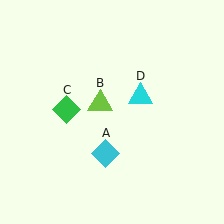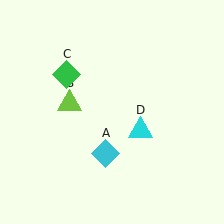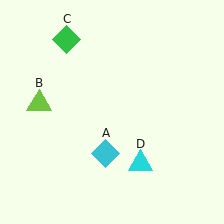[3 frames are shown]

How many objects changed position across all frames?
3 objects changed position: lime triangle (object B), green diamond (object C), cyan triangle (object D).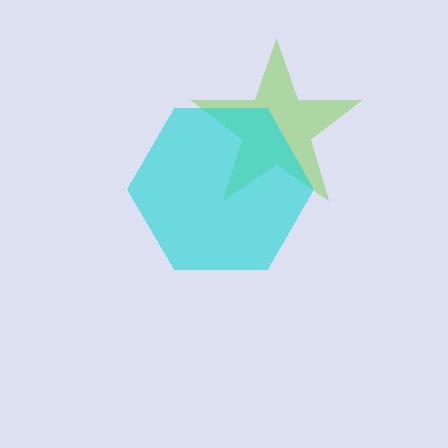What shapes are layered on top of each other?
The layered shapes are: a lime star, a cyan hexagon.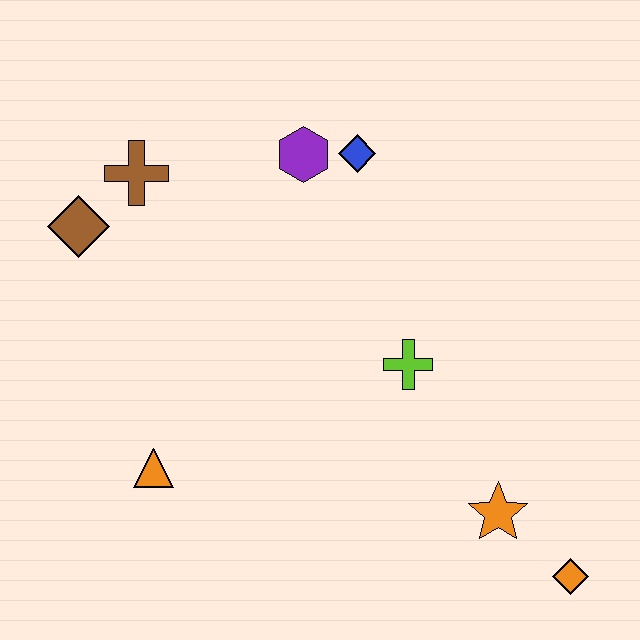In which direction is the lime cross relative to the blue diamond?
The lime cross is below the blue diamond.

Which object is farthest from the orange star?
The brown diamond is farthest from the orange star.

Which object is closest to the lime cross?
The orange star is closest to the lime cross.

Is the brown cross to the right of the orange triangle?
No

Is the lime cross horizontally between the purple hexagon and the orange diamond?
Yes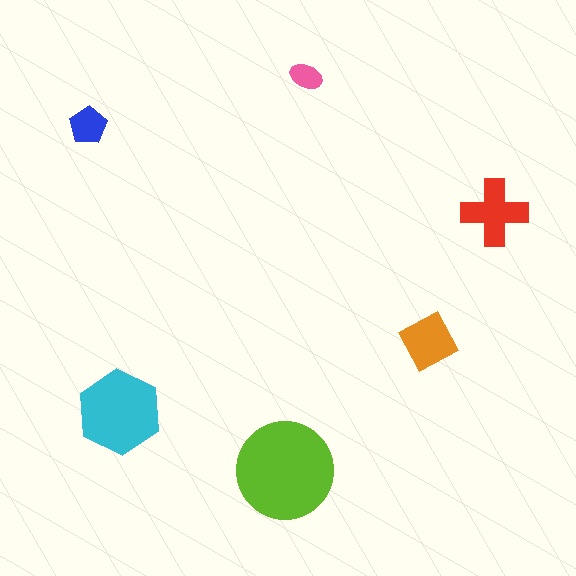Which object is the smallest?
The pink ellipse.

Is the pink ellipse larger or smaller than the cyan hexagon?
Smaller.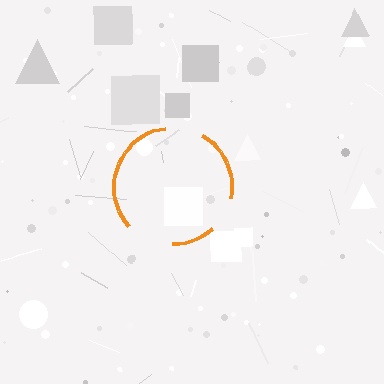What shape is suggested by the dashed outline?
The dashed outline suggests a circle.